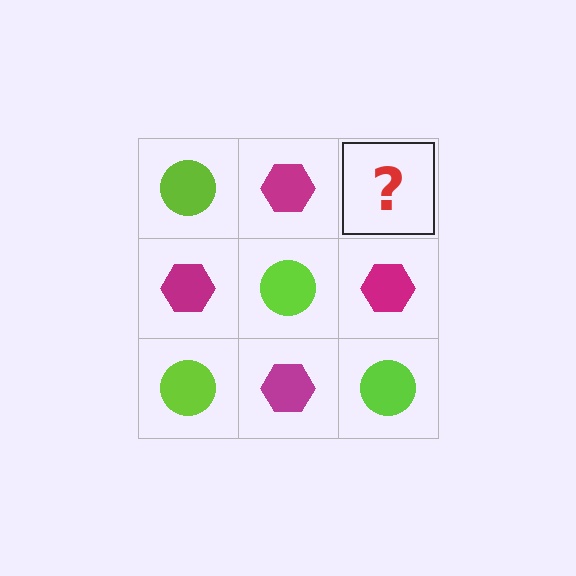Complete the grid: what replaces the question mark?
The question mark should be replaced with a lime circle.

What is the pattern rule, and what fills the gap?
The rule is that it alternates lime circle and magenta hexagon in a checkerboard pattern. The gap should be filled with a lime circle.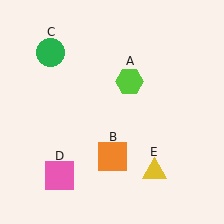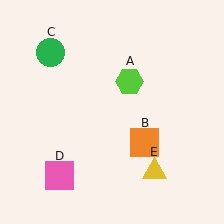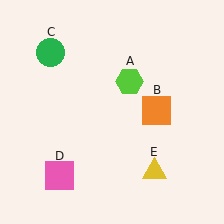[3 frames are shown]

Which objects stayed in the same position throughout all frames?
Lime hexagon (object A) and green circle (object C) and pink square (object D) and yellow triangle (object E) remained stationary.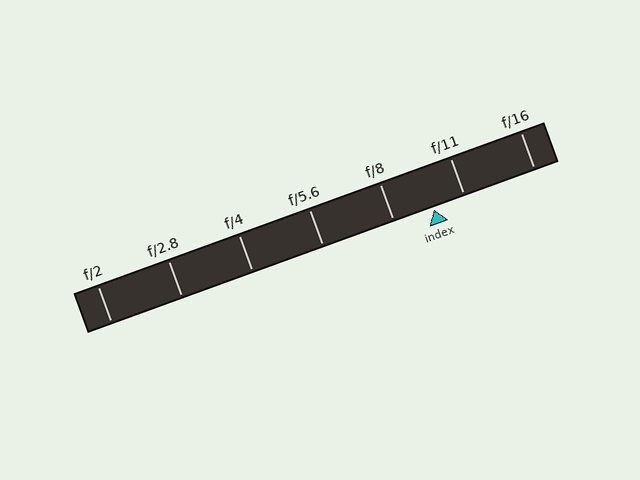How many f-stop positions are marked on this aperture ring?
There are 7 f-stop positions marked.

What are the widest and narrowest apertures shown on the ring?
The widest aperture shown is f/2 and the narrowest is f/16.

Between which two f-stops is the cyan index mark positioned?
The index mark is between f/8 and f/11.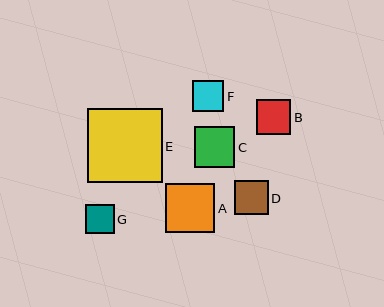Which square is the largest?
Square E is the largest with a size of approximately 74 pixels.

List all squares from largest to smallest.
From largest to smallest: E, A, C, B, D, F, G.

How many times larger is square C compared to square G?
Square C is approximately 1.4 times the size of square G.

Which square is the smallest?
Square G is the smallest with a size of approximately 29 pixels.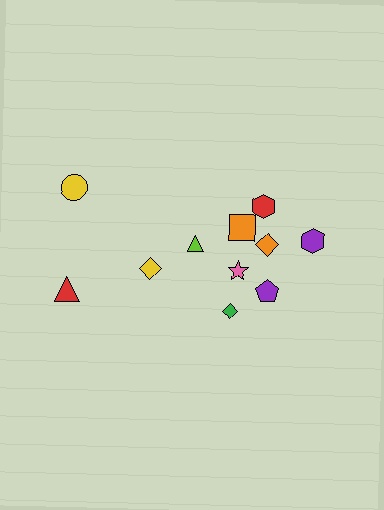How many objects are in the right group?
There are 7 objects.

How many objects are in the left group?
There are 4 objects.